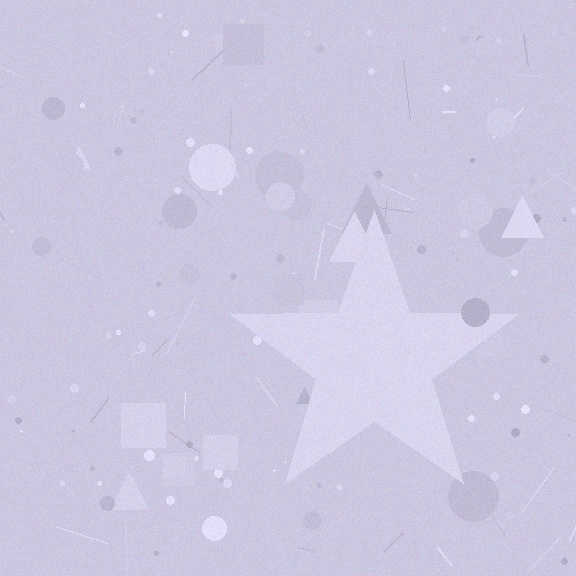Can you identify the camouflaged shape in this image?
The camouflaged shape is a star.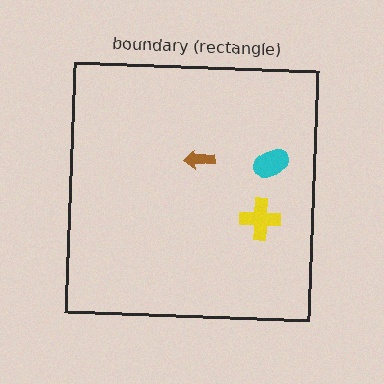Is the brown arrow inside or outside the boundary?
Inside.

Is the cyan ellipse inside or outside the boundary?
Inside.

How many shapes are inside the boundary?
3 inside, 0 outside.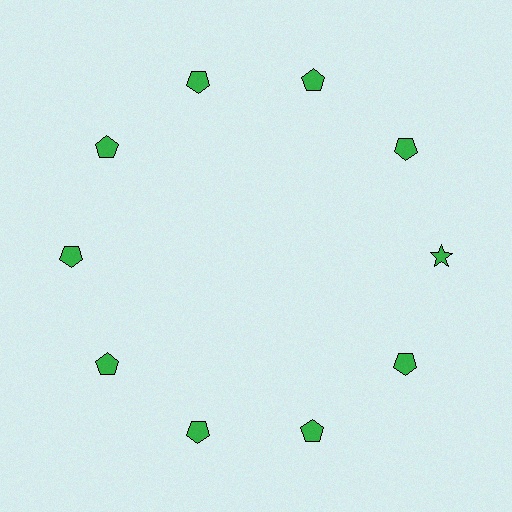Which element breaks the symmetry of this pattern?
The green star at roughly the 3 o'clock position breaks the symmetry. All other shapes are green pentagons.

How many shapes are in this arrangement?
There are 10 shapes arranged in a ring pattern.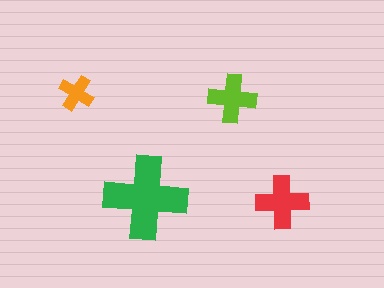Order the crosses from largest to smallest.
the green one, the red one, the lime one, the orange one.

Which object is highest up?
The orange cross is topmost.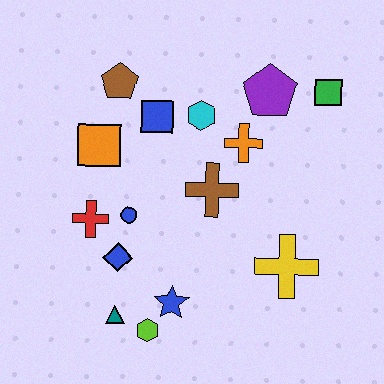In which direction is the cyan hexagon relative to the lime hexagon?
The cyan hexagon is above the lime hexagon.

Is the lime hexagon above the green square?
No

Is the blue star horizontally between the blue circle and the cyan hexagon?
Yes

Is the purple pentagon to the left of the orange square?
No